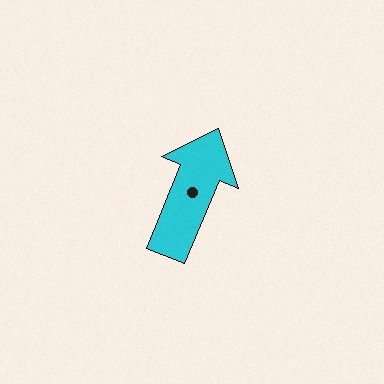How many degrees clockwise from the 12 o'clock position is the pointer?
Approximately 22 degrees.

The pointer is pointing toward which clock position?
Roughly 1 o'clock.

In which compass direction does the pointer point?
North.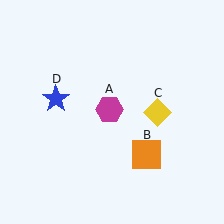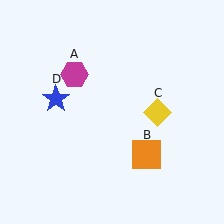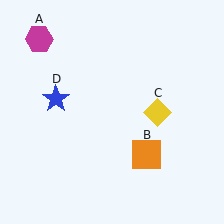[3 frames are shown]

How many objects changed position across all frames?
1 object changed position: magenta hexagon (object A).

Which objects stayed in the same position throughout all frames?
Orange square (object B) and yellow diamond (object C) and blue star (object D) remained stationary.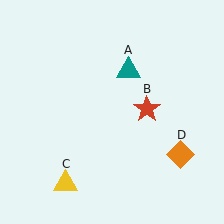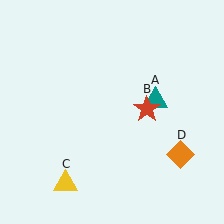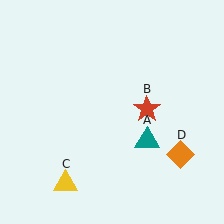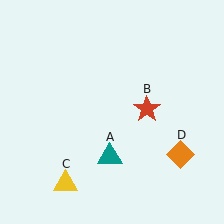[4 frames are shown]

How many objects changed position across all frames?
1 object changed position: teal triangle (object A).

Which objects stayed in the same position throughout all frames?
Red star (object B) and yellow triangle (object C) and orange diamond (object D) remained stationary.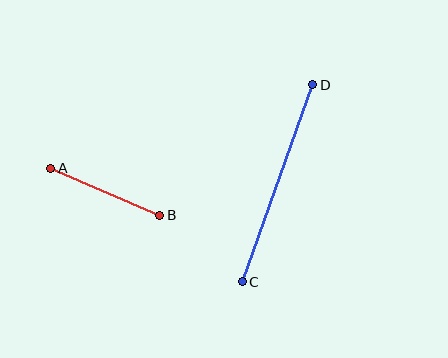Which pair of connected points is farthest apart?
Points C and D are farthest apart.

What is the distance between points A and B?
The distance is approximately 119 pixels.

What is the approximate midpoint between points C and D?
The midpoint is at approximately (278, 183) pixels.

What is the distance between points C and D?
The distance is approximately 210 pixels.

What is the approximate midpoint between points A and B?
The midpoint is at approximately (105, 192) pixels.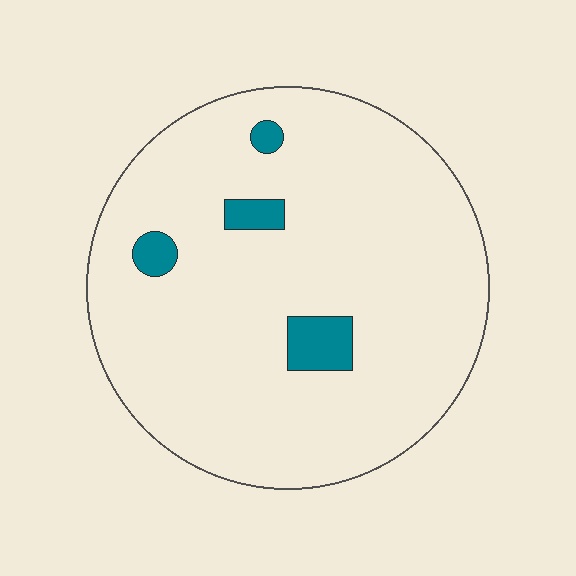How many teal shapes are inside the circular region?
4.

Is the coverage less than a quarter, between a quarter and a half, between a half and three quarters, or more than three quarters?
Less than a quarter.